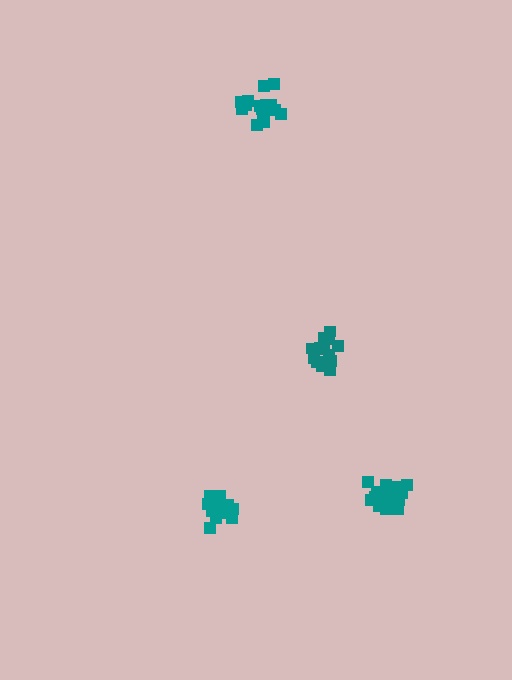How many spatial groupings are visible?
There are 4 spatial groupings.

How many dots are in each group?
Group 1: 18 dots, Group 2: 17 dots, Group 3: 15 dots, Group 4: 16 dots (66 total).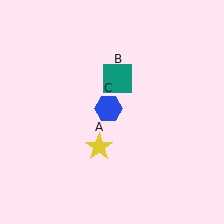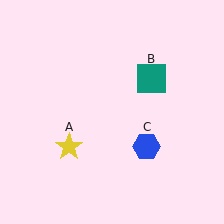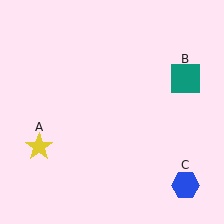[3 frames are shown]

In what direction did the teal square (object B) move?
The teal square (object B) moved right.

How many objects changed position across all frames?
3 objects changed position: yellow star (object A), teal square (object B), blue hexagon (object C).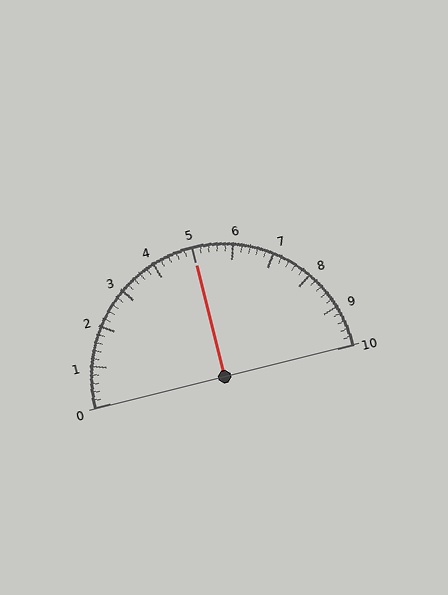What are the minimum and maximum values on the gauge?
The gauge ranges from 0 to 10.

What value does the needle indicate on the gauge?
The needle indicates approximately 5.0.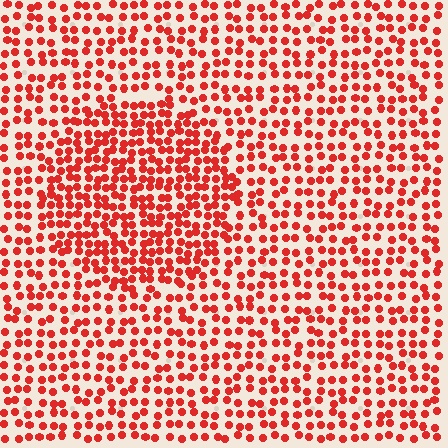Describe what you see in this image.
The image contains small red elements arranged at two different densities. A circle-shaped region is visible where the elements are more densely packed than the surrounding area.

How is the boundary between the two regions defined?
The boundary is defined by a change in element density (approximately 1.6x ratio). All elements are the same color, size, and shape.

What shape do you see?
I see a circle.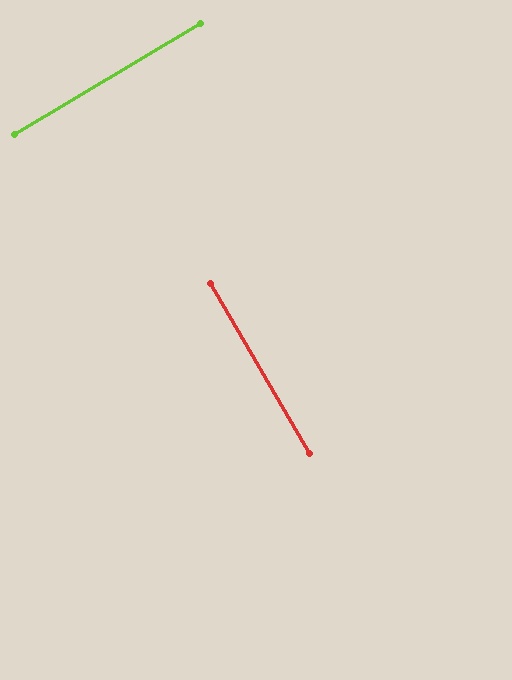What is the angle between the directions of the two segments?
Approximately 90 degrees.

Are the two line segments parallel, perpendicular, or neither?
Perpendicular — they meet at approximately 90°.